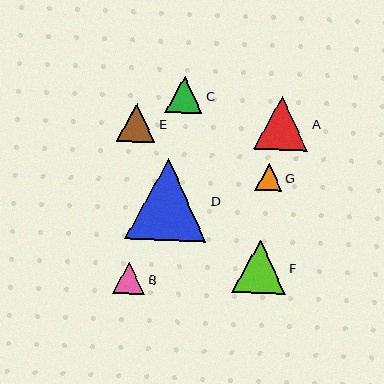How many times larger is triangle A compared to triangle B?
Triangle A is approximately 1.7 times the size of triangle B.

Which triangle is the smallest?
Triangle G is the smallest with a size of approximately 26 pixels.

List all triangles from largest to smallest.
From largest to smallest: D, A, F, E, C, B, G.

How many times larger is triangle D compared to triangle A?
Triangle D is approximately 1.5 times the size of triangle A.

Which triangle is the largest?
Triangle D is the largest with a size of approximately 81 pixels.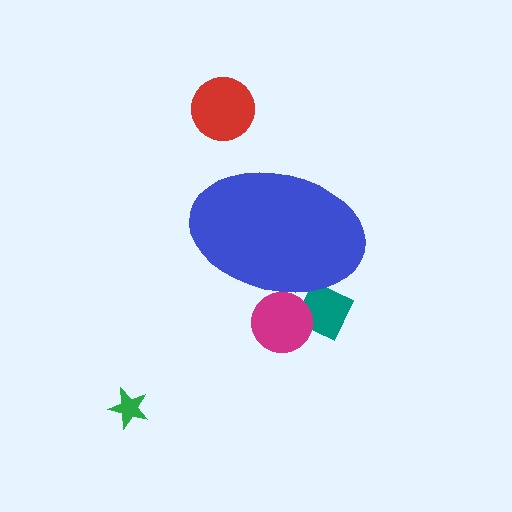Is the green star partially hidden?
No, the green star is fully visible.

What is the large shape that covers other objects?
A blue ellipse.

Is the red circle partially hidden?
No, the red circle is fully visible.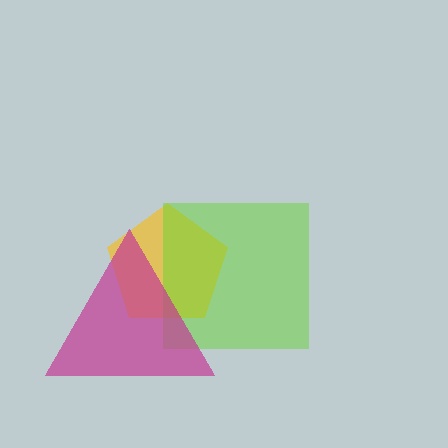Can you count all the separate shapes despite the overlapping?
Yes, there are 3 separate shapes.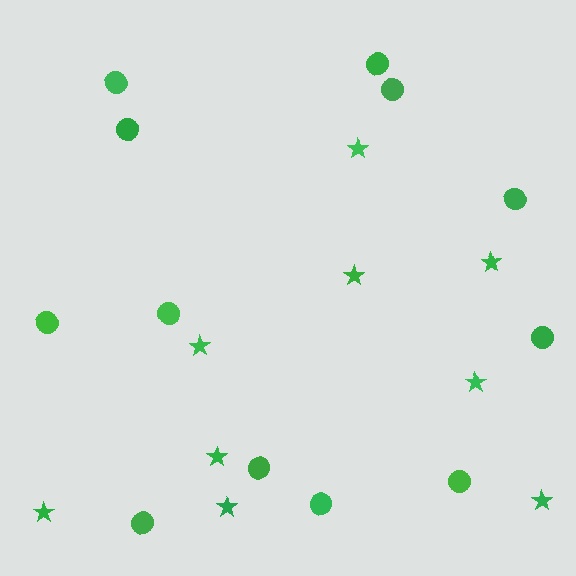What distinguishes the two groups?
There are 2 groups: one group of circles (12) and one group of stars (9).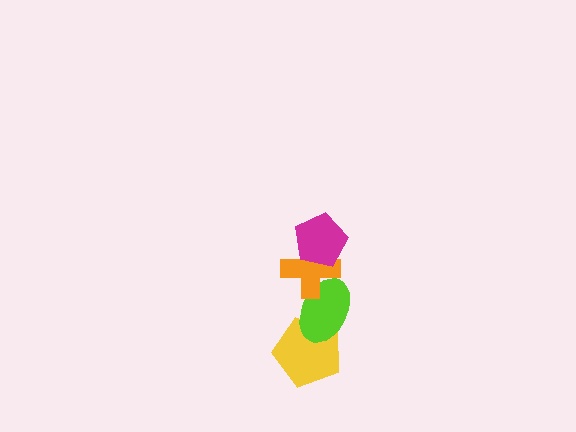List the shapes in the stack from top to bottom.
From top to bottom: the magenta pentagon, the orange cross, the lime ellipse, the yellow pentagon.